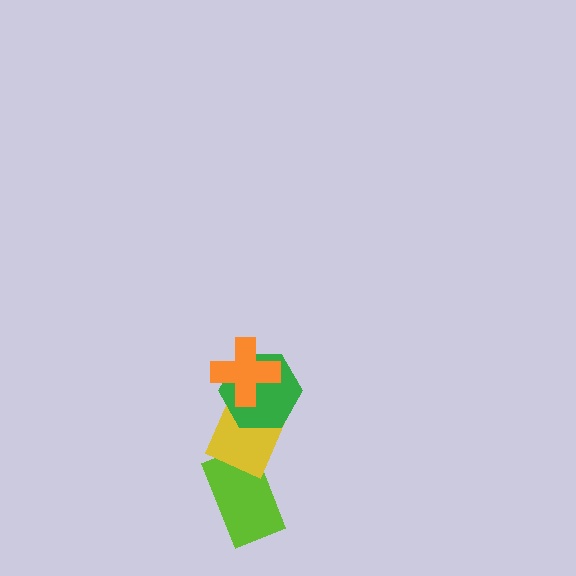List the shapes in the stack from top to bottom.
From top to bottom: the orange cross, the green hexagon, the yellow diamond, the lime rectangle.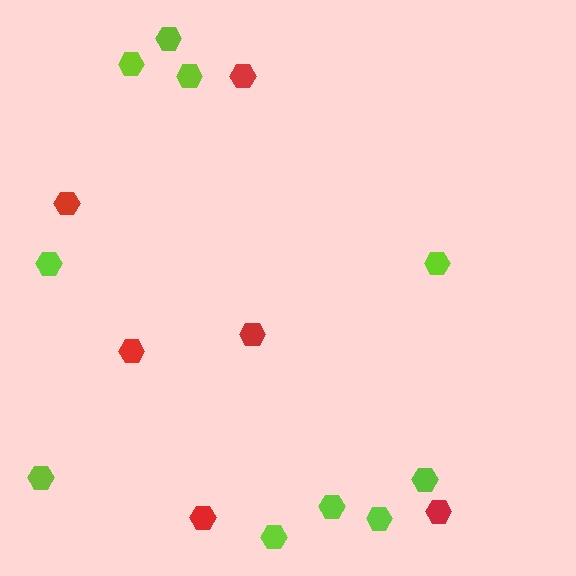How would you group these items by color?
There are 2 groups: one group of red hexagons (6) and one group of lime hexagons (10).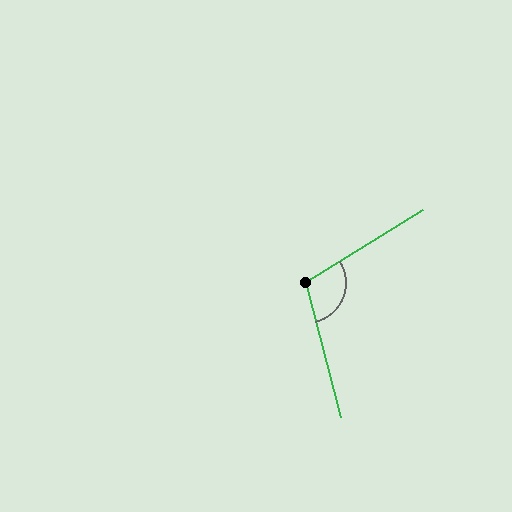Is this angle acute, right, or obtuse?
It is obtuse.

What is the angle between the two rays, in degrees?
Approximately 107 degrees.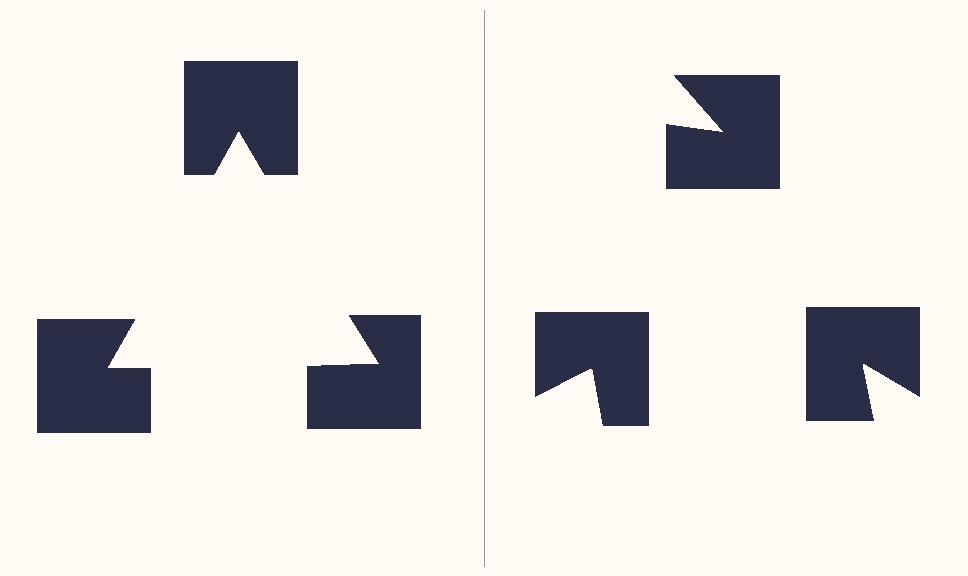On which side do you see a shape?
An illusory triangle appears on the left side. On the right side the wedge cuts are rotated, so no coherent shape forms.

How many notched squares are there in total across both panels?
6 — 3 on each side.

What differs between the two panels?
The notched squares are positioned identically on both sides; only the wedge orientations differ. On the left they align to a triangle; on the right they are misaligned.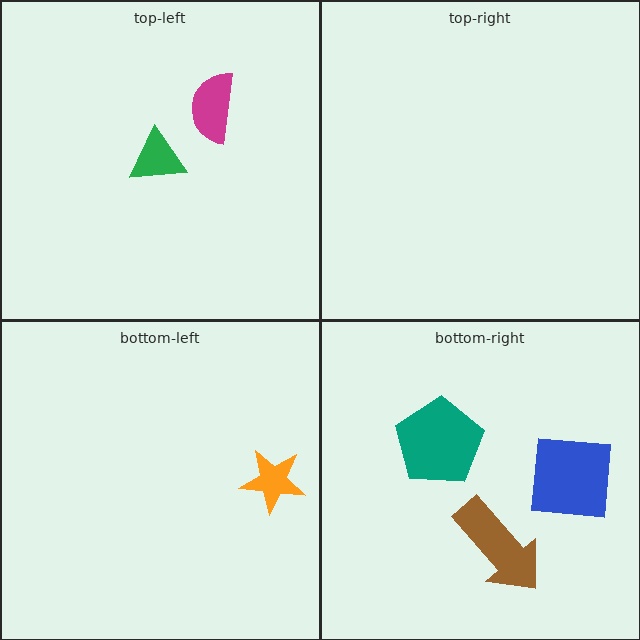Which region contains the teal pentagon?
The bottom-right region.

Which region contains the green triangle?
The top-left region.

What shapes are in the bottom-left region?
The orange star.